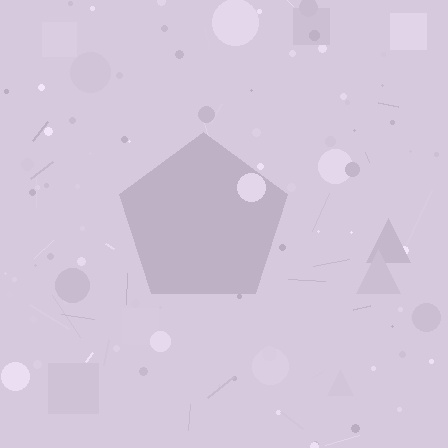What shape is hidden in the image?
A pentagon is hidden in the image.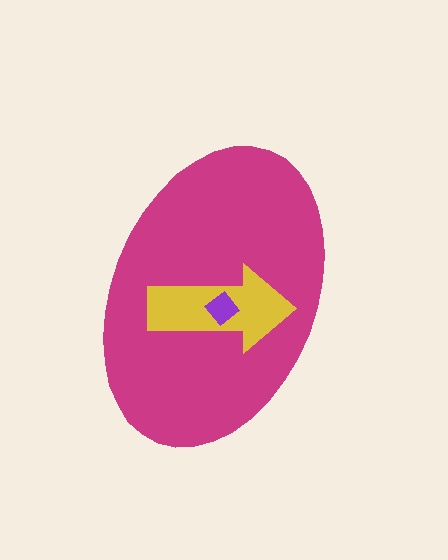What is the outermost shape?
The magenta ellipse.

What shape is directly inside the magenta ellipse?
The yellow arrow.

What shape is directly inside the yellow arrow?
The purple diamond.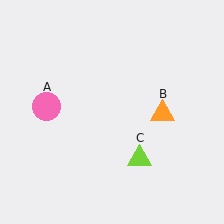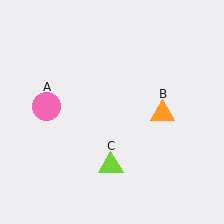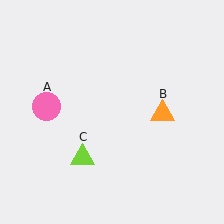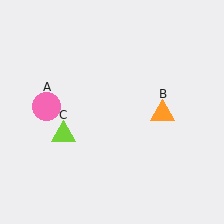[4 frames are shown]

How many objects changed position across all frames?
1 object changed position: lime triangle (object C).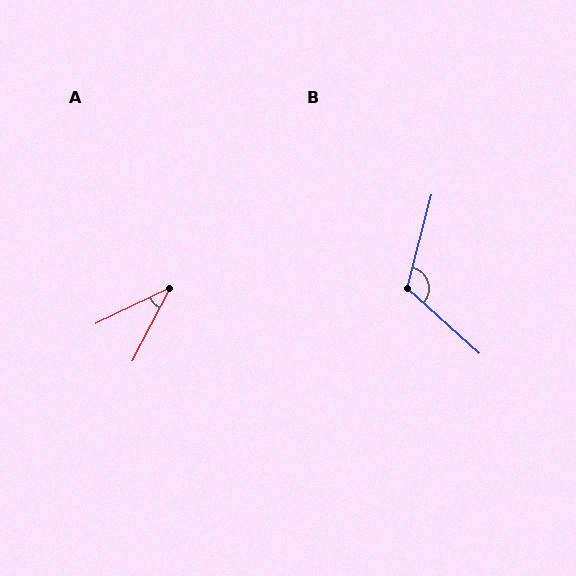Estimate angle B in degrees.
Approximately 117 degrees.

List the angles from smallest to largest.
A (37°), B (117°).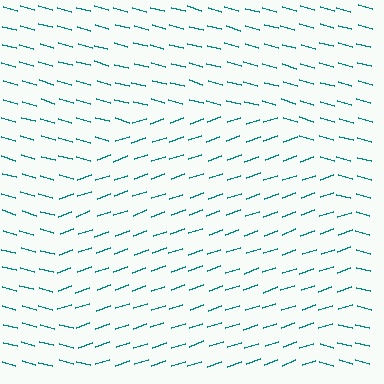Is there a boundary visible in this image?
Yes, there is a texture boundary formed by a change in line orientation.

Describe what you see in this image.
The image is filled with small teal line segments. A circle region in the image has lines oriented differently from the surrounding lines, creating a visible texture boundary.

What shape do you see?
I see a circle.